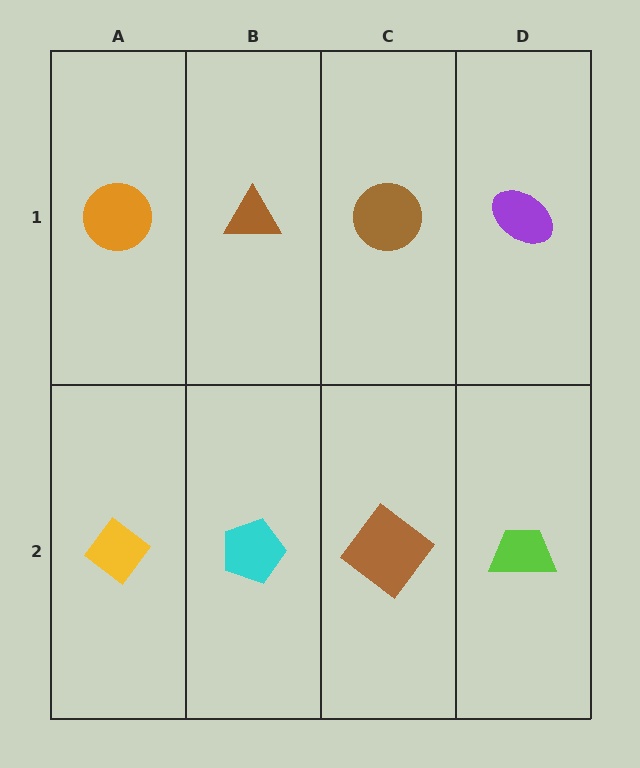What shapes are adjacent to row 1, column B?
A cyan pentagon (row 2, column B), an orange circle (row 1, column A), a brown circle (row 1, column C).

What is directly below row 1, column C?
A brown diamond.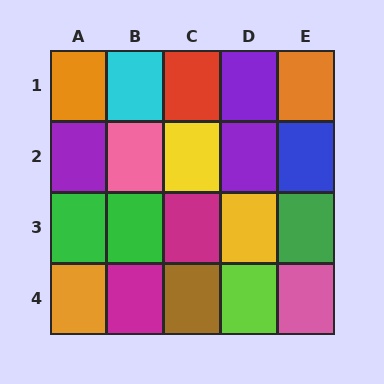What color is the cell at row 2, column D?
Purple.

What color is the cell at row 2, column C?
Yellow.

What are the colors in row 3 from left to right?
Green, green, magenta, yellow, green.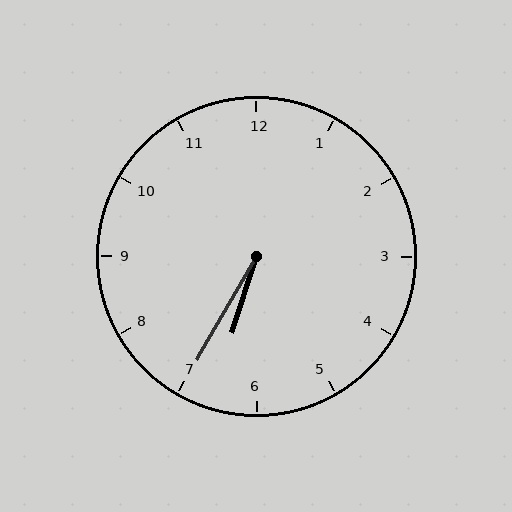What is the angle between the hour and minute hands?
Approximately 12 degrees.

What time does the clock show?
6:35.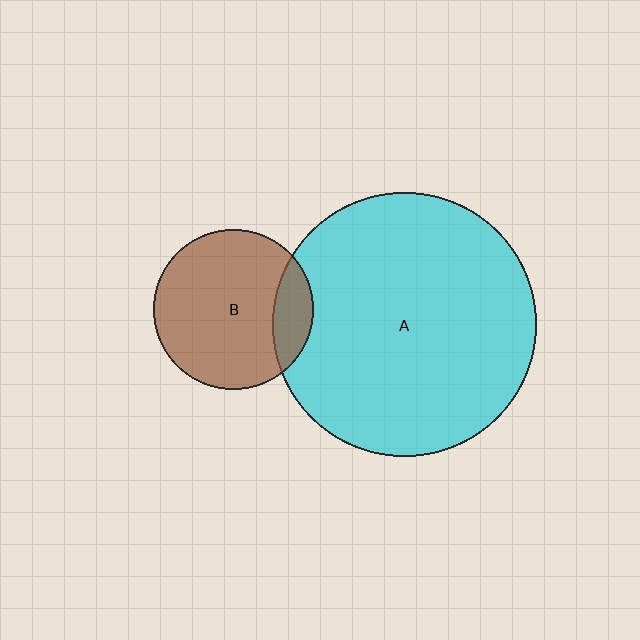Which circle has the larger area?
Circle A (cyan).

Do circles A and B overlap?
Yes.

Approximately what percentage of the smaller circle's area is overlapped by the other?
Approximately 15%.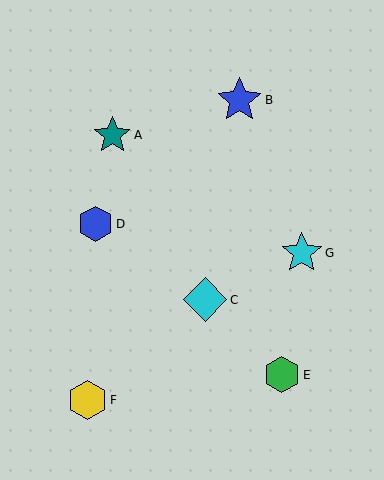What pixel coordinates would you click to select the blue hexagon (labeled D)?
Click at (95, 224) to select the blue hexagon D.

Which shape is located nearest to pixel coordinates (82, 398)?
The yellow hexagon (labeled F) at (87, 400) is nearest to that location.